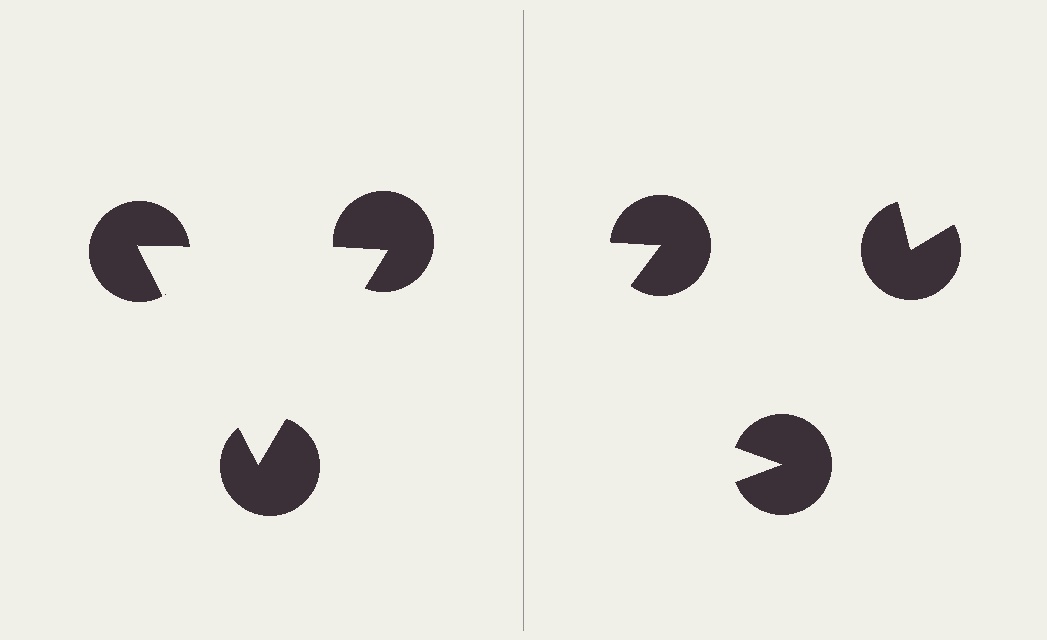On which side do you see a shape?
An illusory triangle appears on the left side. On the right side the wedge cuts are rotated, so no coherent shape forms.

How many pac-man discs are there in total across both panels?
6 — 3 on each side.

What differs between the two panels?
The pac-man discs are positioned identically on both sides; only the wedge orientations differ. On the left they align to a triangle; on the right they are misaligned.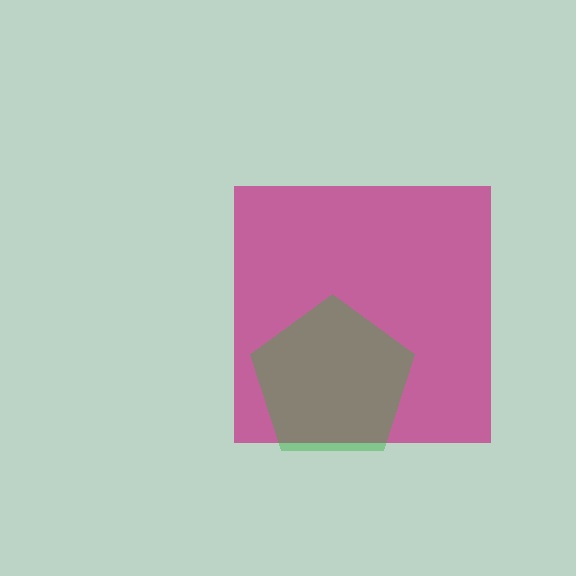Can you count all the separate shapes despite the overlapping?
Yes, there are 2 separate shapes.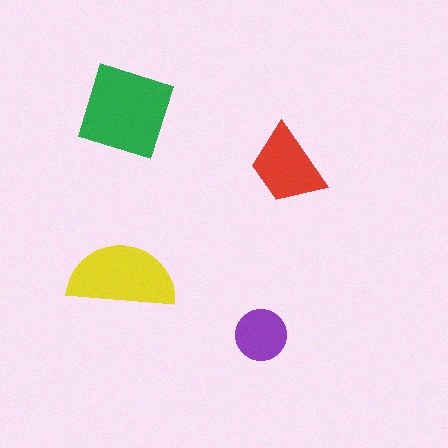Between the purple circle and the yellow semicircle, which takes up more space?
The yellow semicircle.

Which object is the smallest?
The purple circle.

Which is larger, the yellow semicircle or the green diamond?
The green diamond.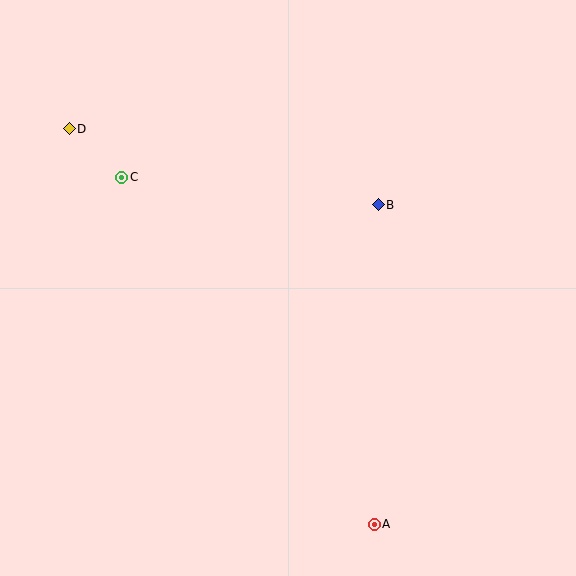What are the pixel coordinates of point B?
Point B is at (378, 205).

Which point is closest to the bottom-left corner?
Point A is closest to the bottom-left corner.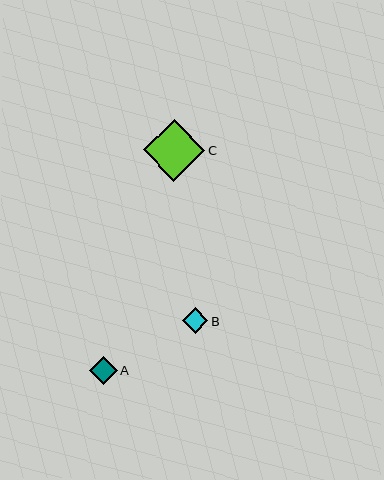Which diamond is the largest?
Diamond C is the largest with a size of approximately 61 pixels.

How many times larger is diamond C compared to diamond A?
Diamond C is approximately 2.2 times the size of diamond A.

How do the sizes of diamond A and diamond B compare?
Diamond A and diamond B are approximately the same size.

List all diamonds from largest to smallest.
From largest to smallest: C, A, B.